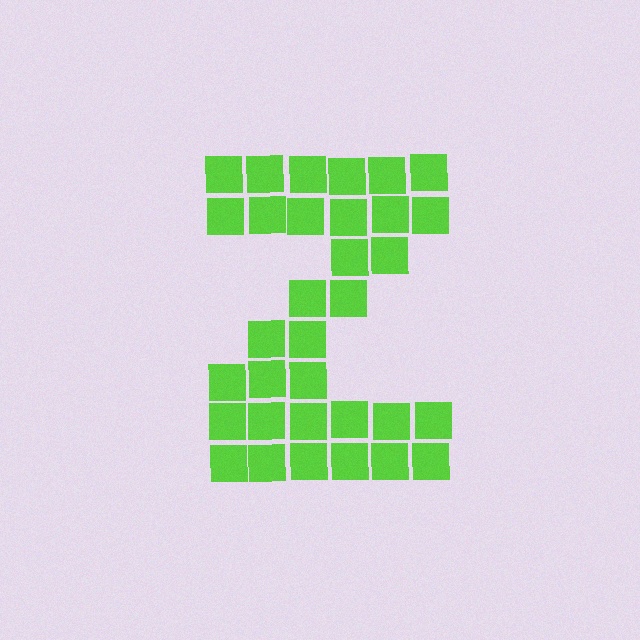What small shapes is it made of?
It is made of small squares.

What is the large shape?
The large shape is the letter Z.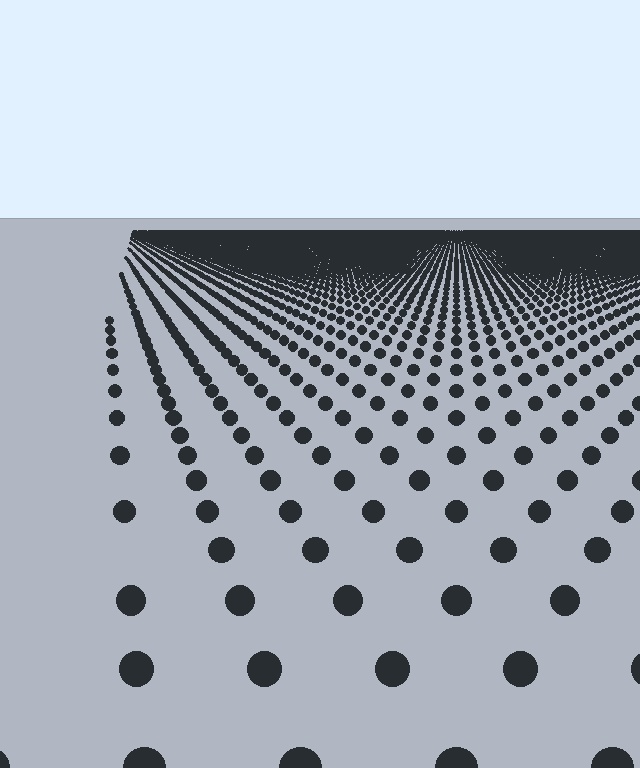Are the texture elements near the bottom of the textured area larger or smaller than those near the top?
Larger. Near the bottom, elements are closer to the viewer and appear at a bigger on-screen size.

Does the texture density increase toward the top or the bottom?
Density increases toward the top.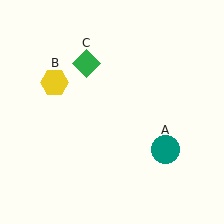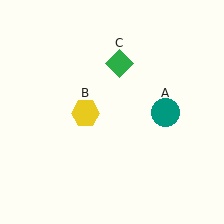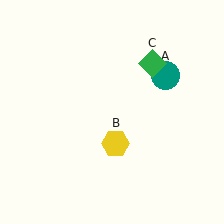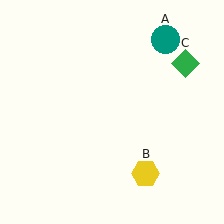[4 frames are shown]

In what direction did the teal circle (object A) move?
The teal circle (object A) moved up.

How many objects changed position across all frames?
3 objects changed position: teal circle (object A), yellow hexagon (object B), green diamond (object C).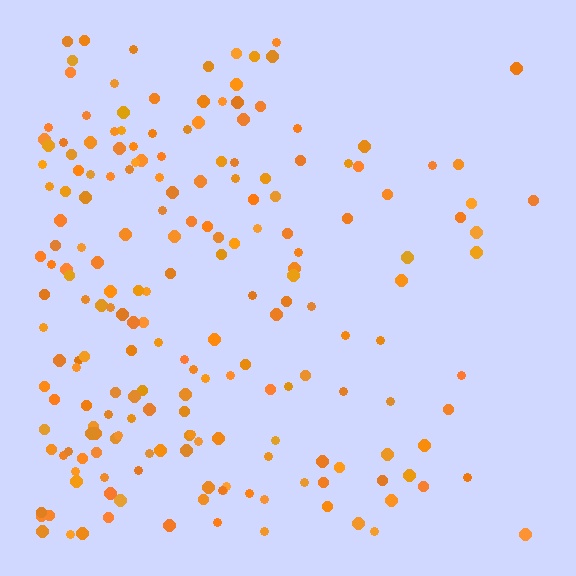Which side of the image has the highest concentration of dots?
The left.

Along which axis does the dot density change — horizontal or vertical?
Horizontal.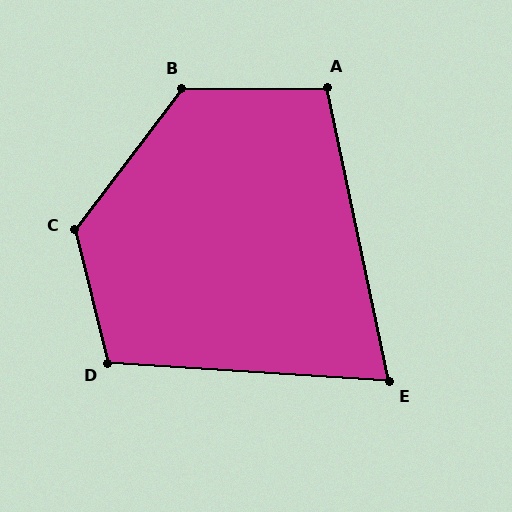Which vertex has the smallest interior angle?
E, at approximately 74 degrees.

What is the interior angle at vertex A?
Approximately 101 degrees (obtuse).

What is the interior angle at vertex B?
Approximately 128 degrees (obtuse).